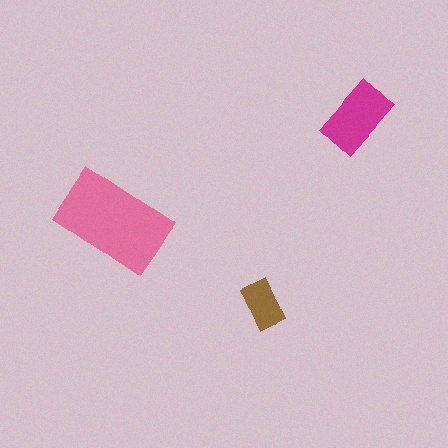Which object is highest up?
The magenta rectangle is topmost.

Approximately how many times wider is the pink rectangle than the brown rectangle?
About 2.5 times wider.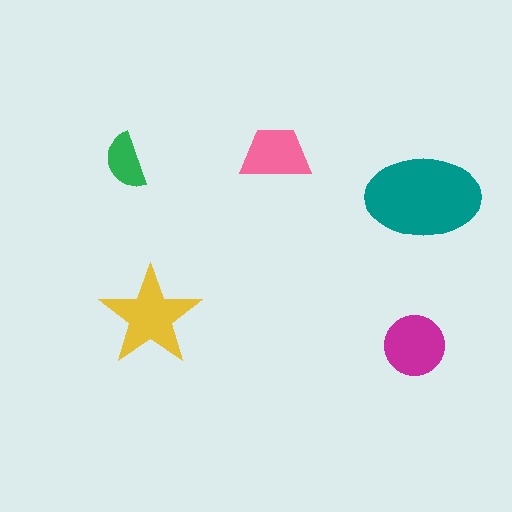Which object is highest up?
The pink trapezoid is topmost.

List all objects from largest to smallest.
The teal ellipse, the yellow star, the magenta circle, the pink trapezoid, the green semicircle.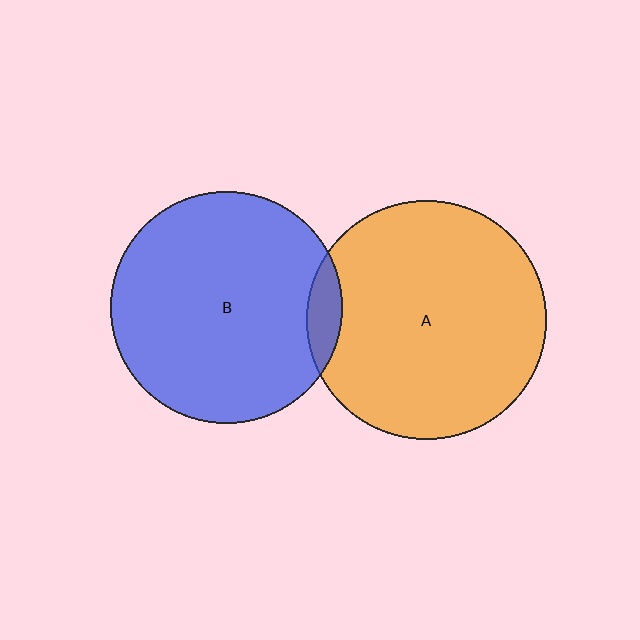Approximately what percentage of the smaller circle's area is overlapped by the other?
Approximately 5%.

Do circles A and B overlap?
Yes.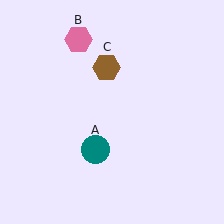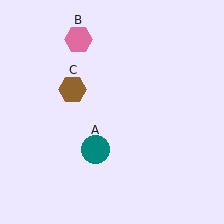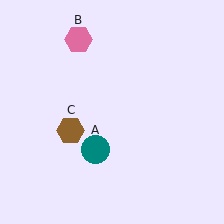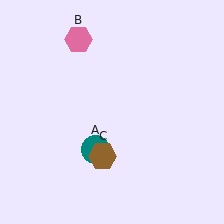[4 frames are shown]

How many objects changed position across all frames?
1 object changed position: brown hexagon (object C).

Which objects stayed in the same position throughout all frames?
Teal circle (object A) and pink hexagon (object B) remained stationary.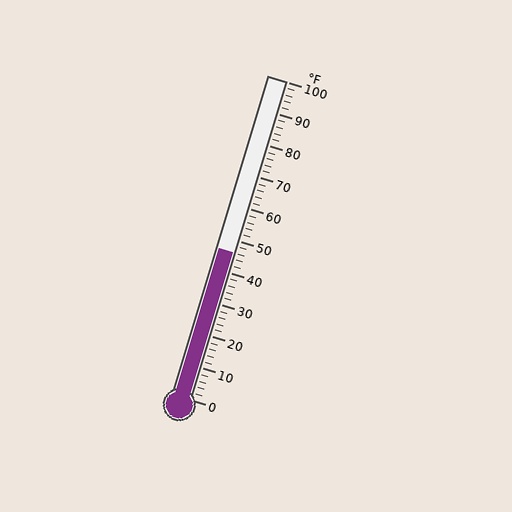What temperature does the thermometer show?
The thermometer shows approximately 46°F.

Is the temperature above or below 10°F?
The temperature is above 10°F.